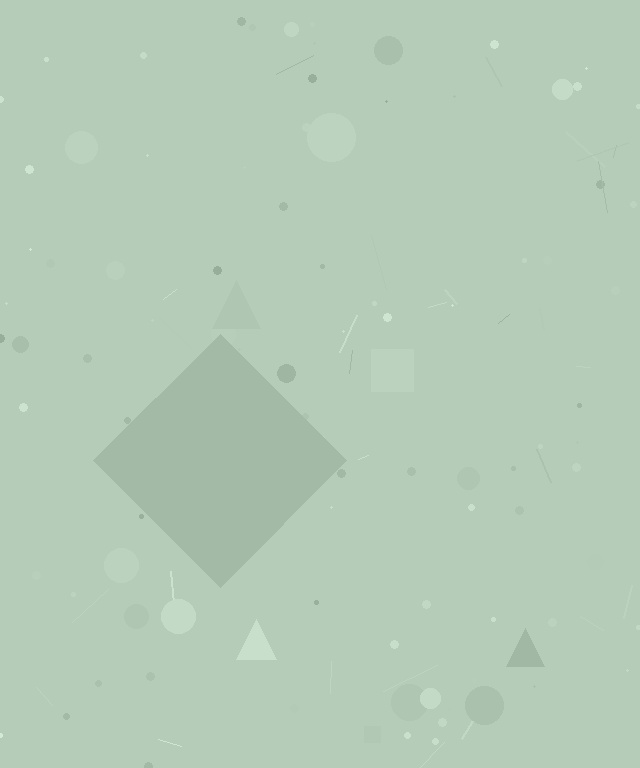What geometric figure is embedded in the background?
A diamond is embedded in the background.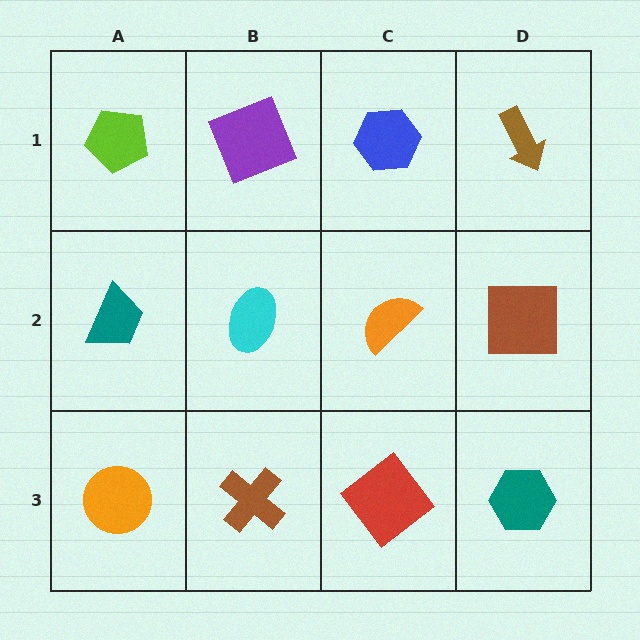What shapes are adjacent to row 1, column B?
A cyan ellipse (row 2, column B), a lime pentagon (row 1, column A), a blue hexagon (row 1, column C).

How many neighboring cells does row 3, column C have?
3.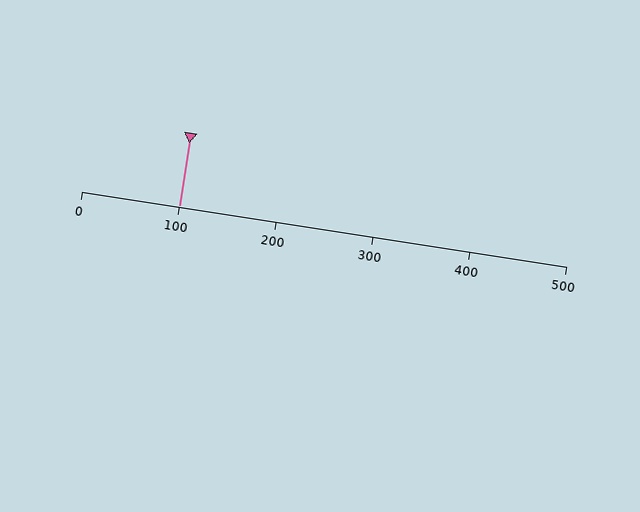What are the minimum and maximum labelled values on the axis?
The axis runs from 0 to 500.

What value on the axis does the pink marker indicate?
The marker indicates approximately 100.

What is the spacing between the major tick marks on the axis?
The major ticks are spaced 100 apart.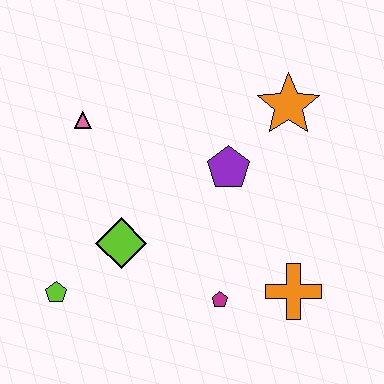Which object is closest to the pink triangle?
The lime diamond is closest to the pink triangle.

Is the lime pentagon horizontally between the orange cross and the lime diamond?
No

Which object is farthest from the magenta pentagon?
The pink triangle is farthest from the magenta pentagon.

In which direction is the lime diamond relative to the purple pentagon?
The lime diamond is to the left of the purple pentagon.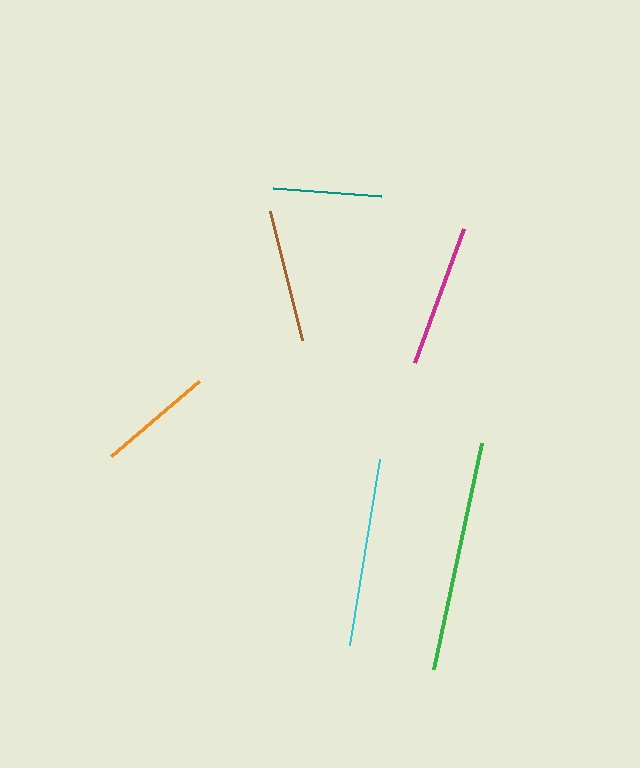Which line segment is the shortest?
The teal line is the shortest at approximately 108 pixels.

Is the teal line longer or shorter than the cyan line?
The cyan line is longer than the teal line.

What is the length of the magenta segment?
The magenta segment is approximately 142 pixels long.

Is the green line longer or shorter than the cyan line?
The green line is longer than the cyan line.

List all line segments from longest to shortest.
From longest to shortest: green, cyan, magenta, brown, orange, teal.